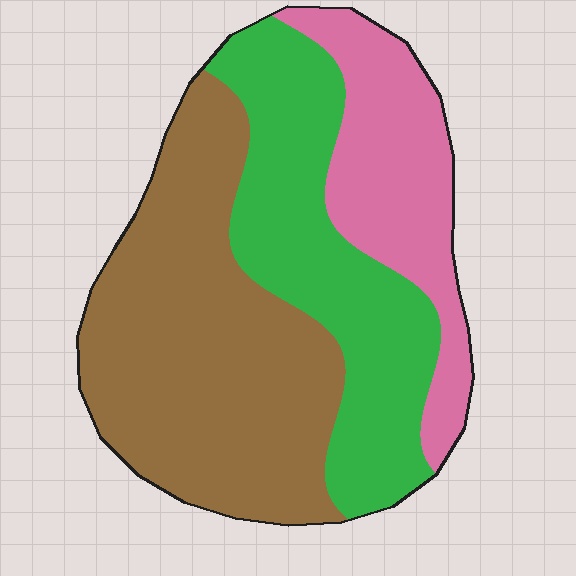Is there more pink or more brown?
Brown.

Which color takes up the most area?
Brown, at roughly 45%.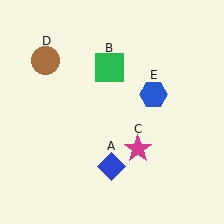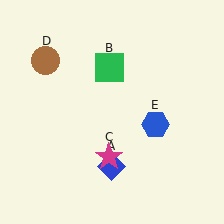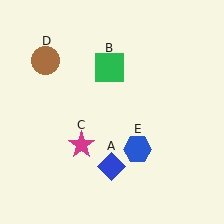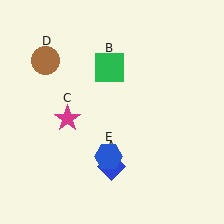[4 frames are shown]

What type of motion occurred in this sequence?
The magenta star (object C), blue hexagon (object E) rotated clockwise around the center of the scene.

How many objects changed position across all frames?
2 objects changed position: magenta star (object C), blue hexagon (object E).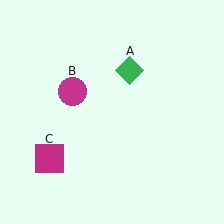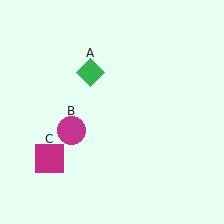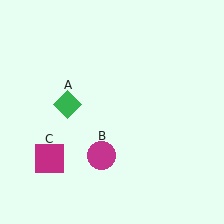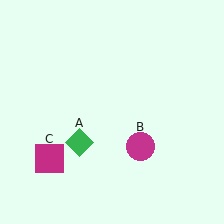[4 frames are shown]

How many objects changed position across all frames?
2 objects changed position: green diamond (object A), magenta circle (object B).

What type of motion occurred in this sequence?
The green diamond (object A), magenta circle (object B) rotated counterclockwise around the center of the scene.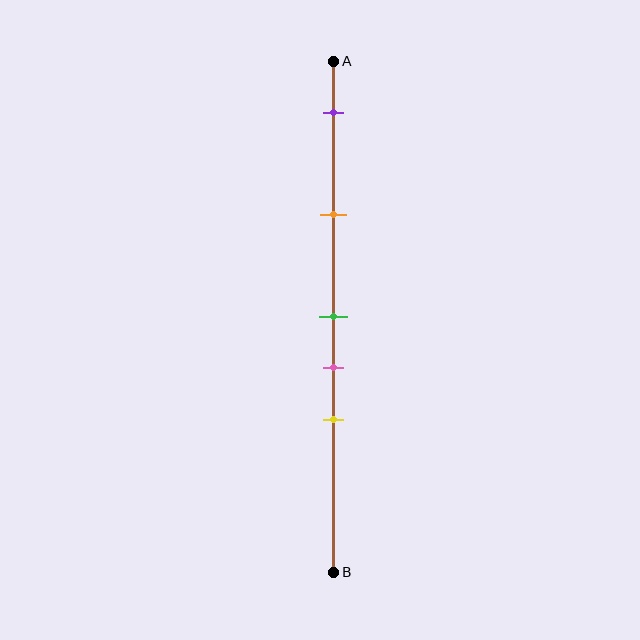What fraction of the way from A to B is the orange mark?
The orange mark is approximately 30% (0.3) of the way from A to B.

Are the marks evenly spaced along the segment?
No, the marks are not evenly spaced.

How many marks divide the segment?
There are 5 marks dividing the segment.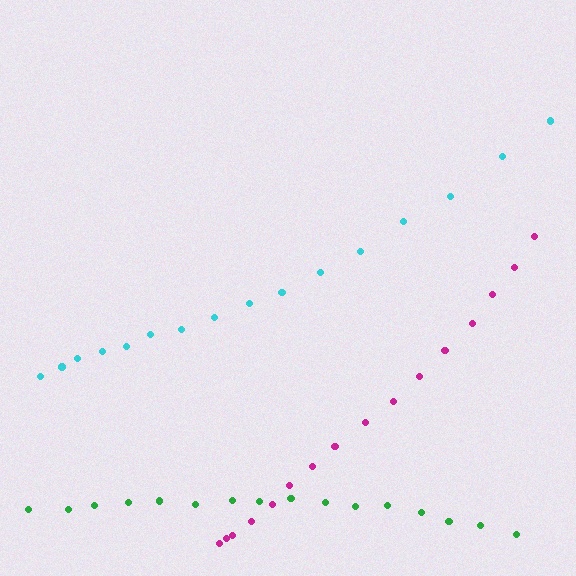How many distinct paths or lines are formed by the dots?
There are 3 distinct paths.